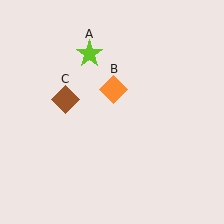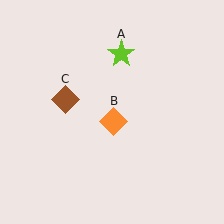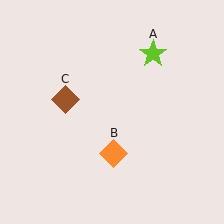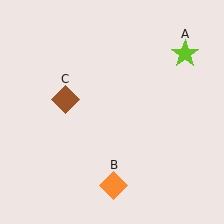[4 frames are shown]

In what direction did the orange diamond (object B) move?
The orange diamond (object B) moved down.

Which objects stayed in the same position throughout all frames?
Brown diamond (object C) remained stationary.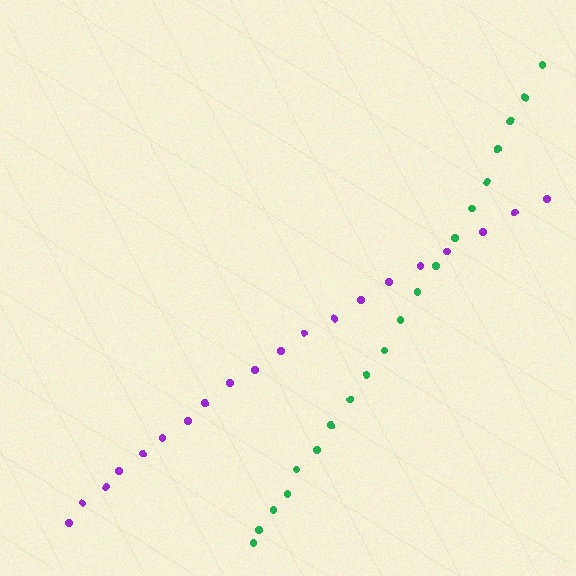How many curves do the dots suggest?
There are 2 distinct paths.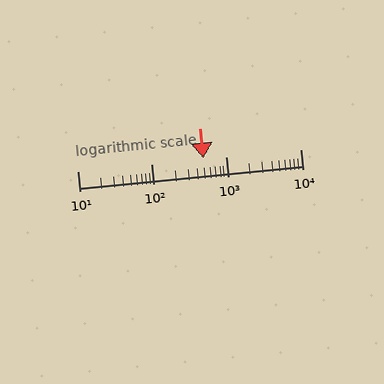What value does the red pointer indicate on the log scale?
The pointer indicates approximately 490.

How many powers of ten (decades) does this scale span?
The scale spans 3 decades, from 10 to 10000.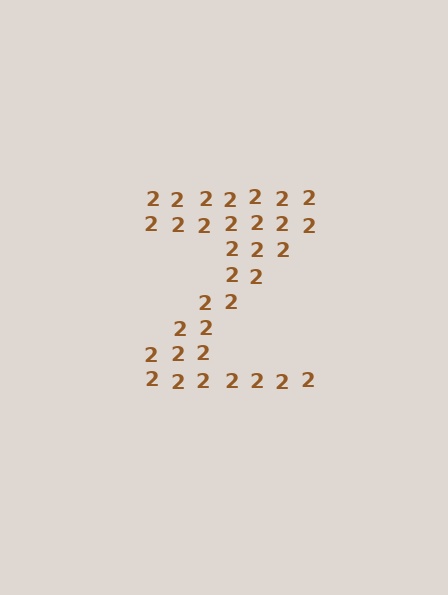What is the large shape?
The large shape is the letter Z.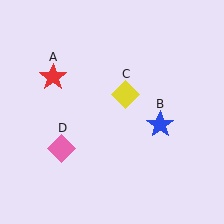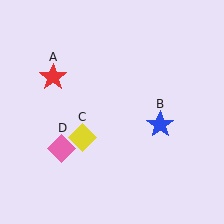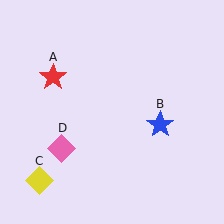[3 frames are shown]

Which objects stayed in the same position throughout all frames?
Red star (object A) and blue star (object B) and pink diamond (object D) remained stationary.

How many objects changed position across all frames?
1 object changed position: yellow diamond (object C).